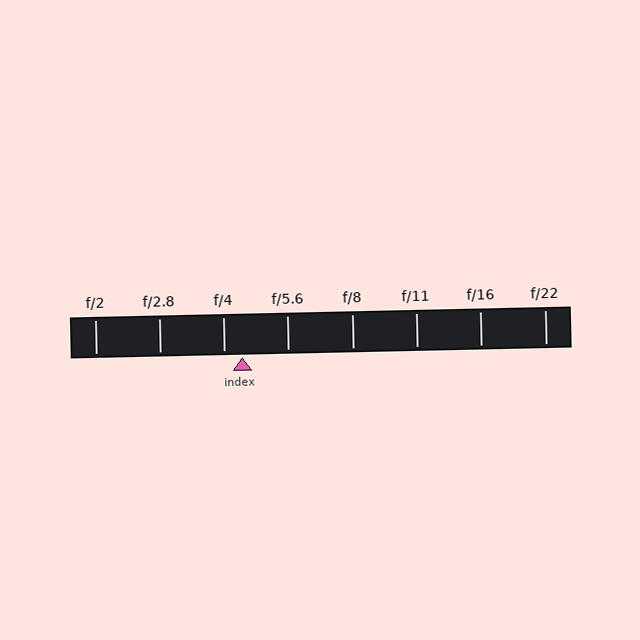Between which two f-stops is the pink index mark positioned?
The index mark is between f/4 and f/5.6.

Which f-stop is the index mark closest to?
The index mark is closest to f/4.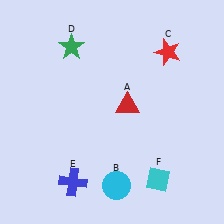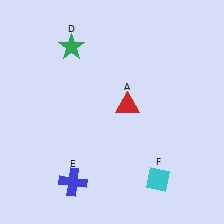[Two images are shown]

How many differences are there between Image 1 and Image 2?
There are 2 differences between the two images.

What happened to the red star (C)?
The red star (C) was removed in Image 2. It was in the top-right area of Image 1.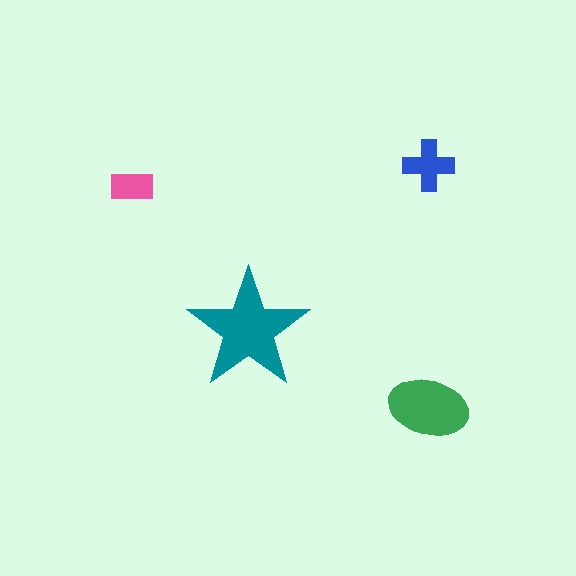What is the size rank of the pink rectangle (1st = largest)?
4th.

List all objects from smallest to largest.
The pink rectangle, the blue cross, the green ellipse, the teal star.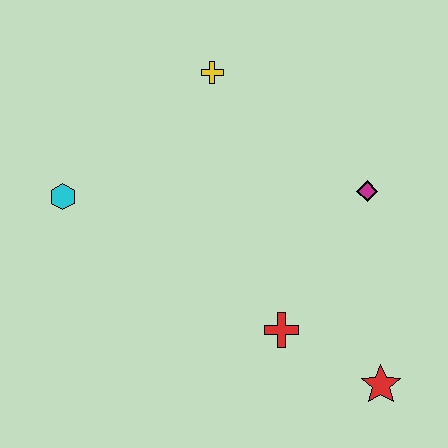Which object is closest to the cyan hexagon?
The yellow cross is closest to the cyan hexagon.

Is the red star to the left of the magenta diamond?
No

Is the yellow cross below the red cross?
No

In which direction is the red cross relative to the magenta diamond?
The red cross is below the magenta diamond.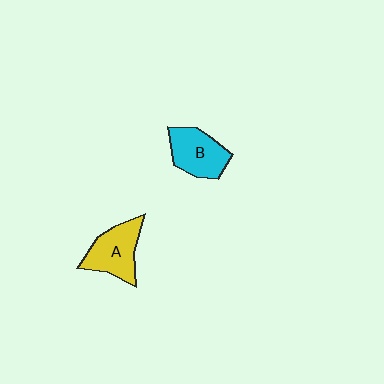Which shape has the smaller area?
Shape B (cyan).